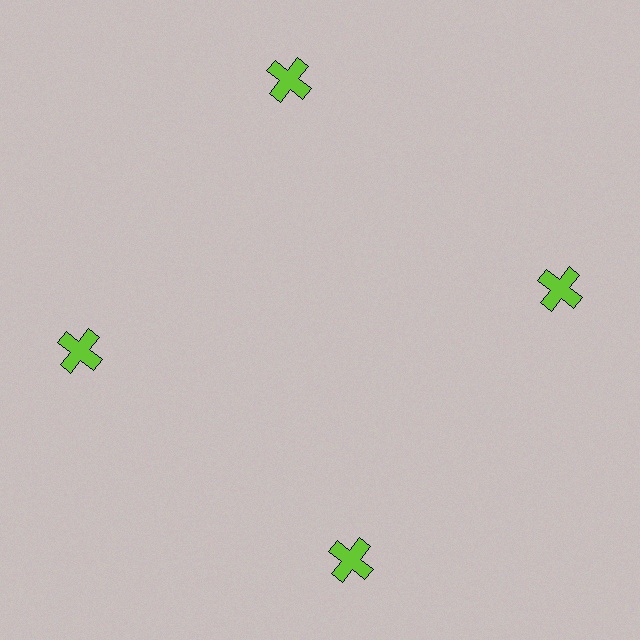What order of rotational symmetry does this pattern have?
This pattern has 4-fold rotational symmetry.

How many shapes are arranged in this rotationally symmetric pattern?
There are 4 shapes, arranged in 4 groups of 1.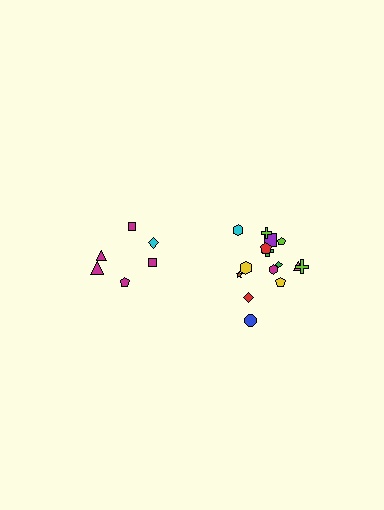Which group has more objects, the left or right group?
The right group.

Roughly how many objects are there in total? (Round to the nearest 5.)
Roughly 20 objects in total.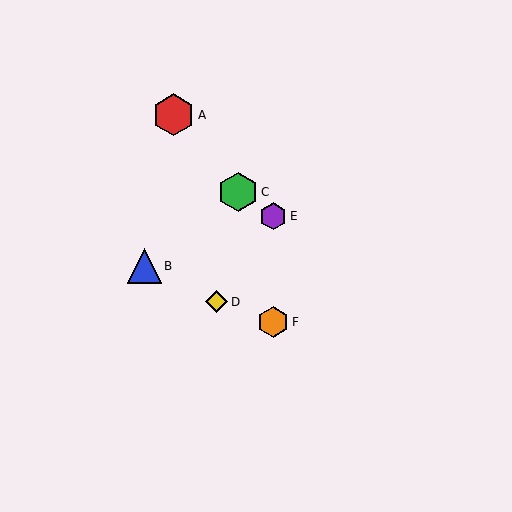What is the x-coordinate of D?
Object D is at x≈217.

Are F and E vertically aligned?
Yes, both are at x≈273.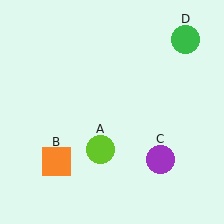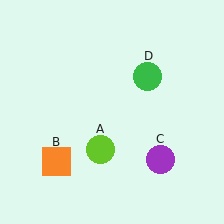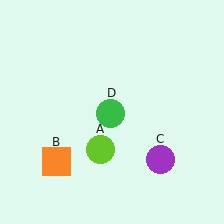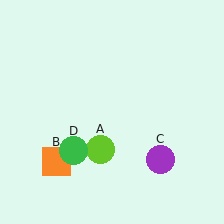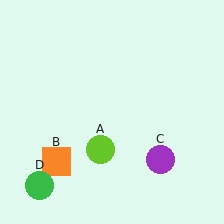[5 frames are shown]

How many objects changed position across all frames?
1 object changed position: green circle (object D).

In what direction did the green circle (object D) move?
The green circle (object D) moved down and to the left.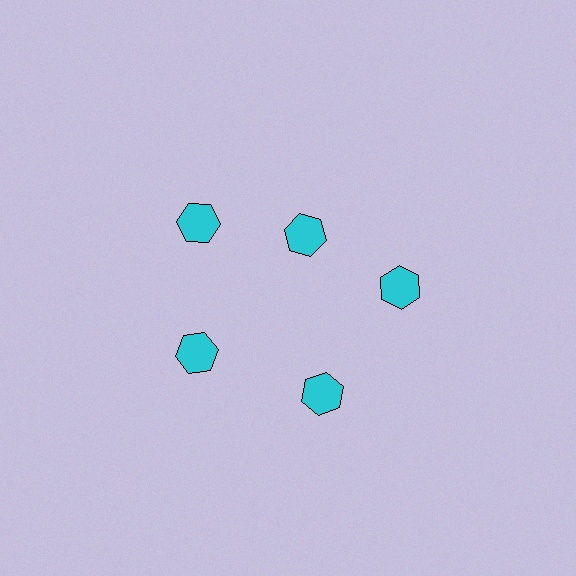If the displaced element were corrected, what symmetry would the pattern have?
It would have 5-fold rotational symmetry — the pattern would map onto itself every 72 degrees.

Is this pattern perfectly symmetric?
No. The 5 cyan hexagons are arranged in a ring, but one element near the 1 o'clock position is pulled inward toward the center, breaking the 5-fold rotational symmetry.